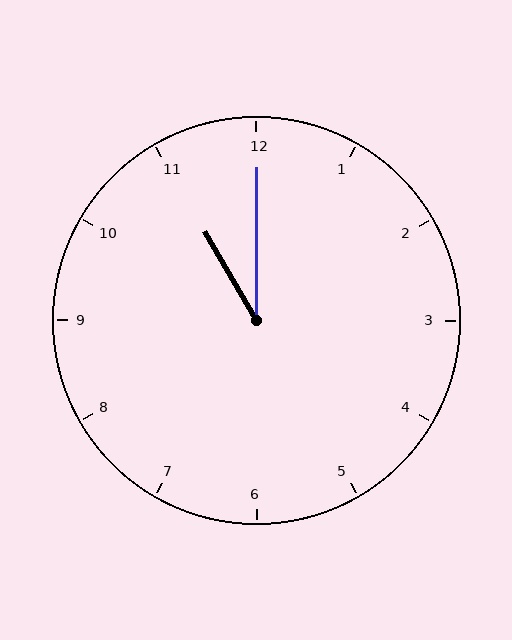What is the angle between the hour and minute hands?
Approximately 30 degrees.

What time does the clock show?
11:00.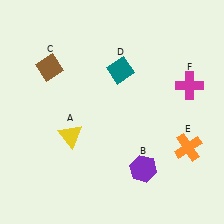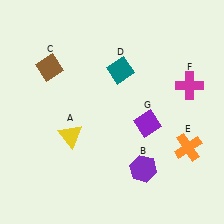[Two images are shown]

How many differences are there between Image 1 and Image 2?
There is 1 difference between the two images.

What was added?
A purple diamond (G) was added in Image 2.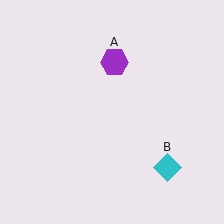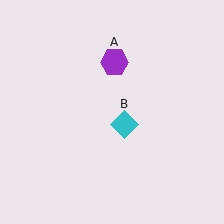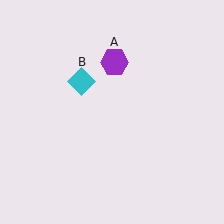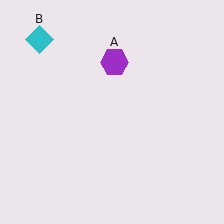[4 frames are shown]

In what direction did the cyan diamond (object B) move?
The cyan diamond (object B) moved up and to the left.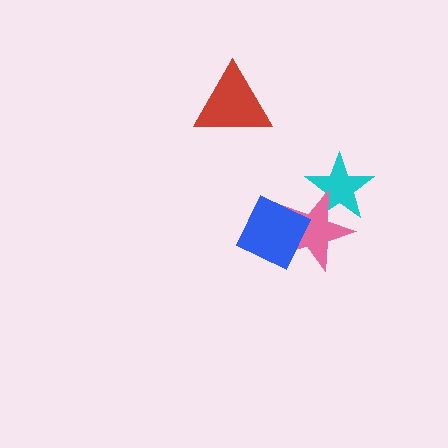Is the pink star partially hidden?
Yes, it is partially covered by another shape.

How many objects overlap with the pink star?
2 objects overlap with the pink star.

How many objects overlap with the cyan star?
1 object overlaps with the cyan star.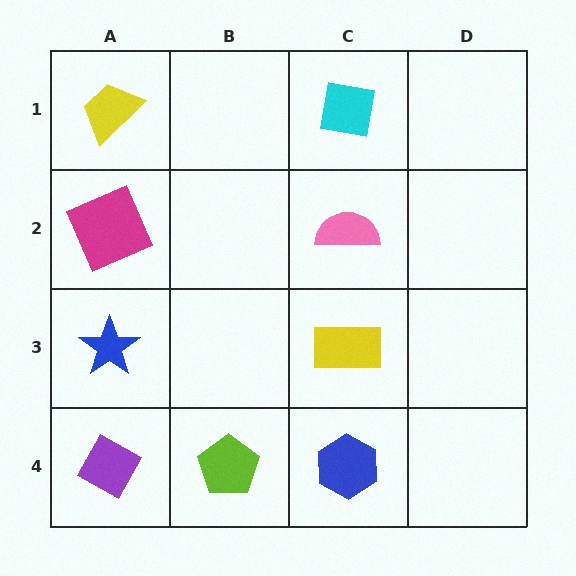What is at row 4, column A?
A purple diamond.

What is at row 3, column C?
A yellow rectangle.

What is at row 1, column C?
A cyan square.